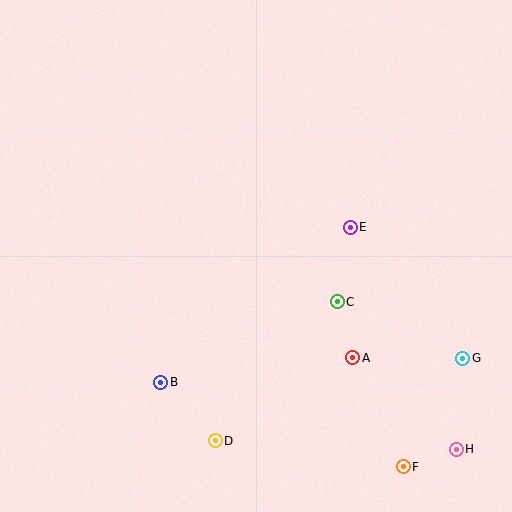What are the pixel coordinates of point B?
Point B is at (161, 382).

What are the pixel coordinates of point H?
Point H is at (456, 449).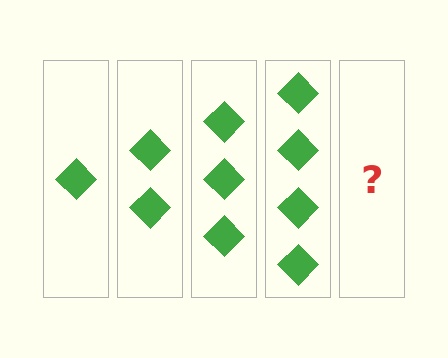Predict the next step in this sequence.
The next step is 5 diamonds.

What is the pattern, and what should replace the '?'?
The pattern is that each step adds one more diamond. The '?' should be 5 diamonds.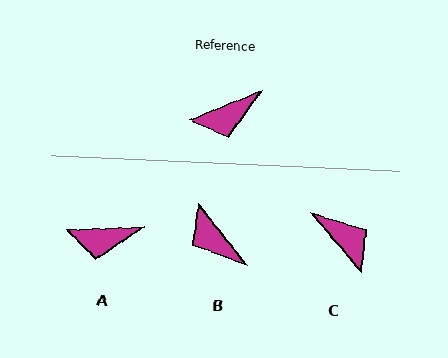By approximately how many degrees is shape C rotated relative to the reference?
Approximately 108 degrees counter-clockwise.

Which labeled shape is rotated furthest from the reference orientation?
C, about 108 degrees away.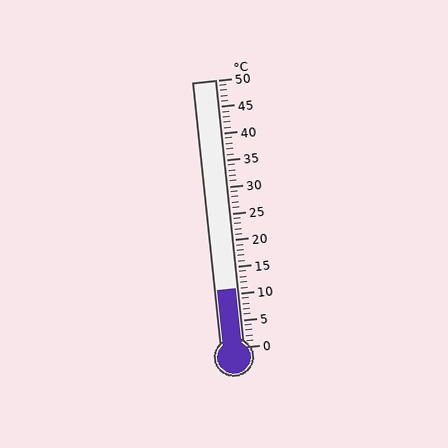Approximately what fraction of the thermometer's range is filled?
The thermometer is filled to approximately 20% of its range.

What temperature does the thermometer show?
The thermometer shows approximately 11°C.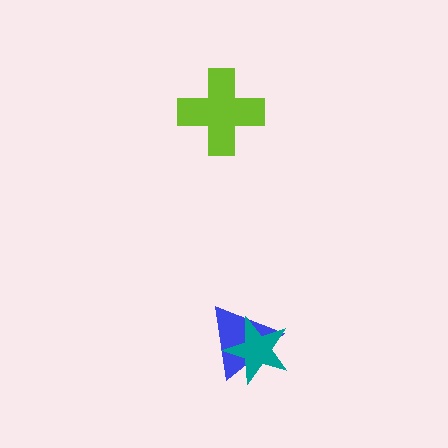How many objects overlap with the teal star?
1 object overlaps with the teal star.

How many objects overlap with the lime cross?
0 objects overlap with the lime cross.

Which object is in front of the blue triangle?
The teal star is in front of the blue triangle.